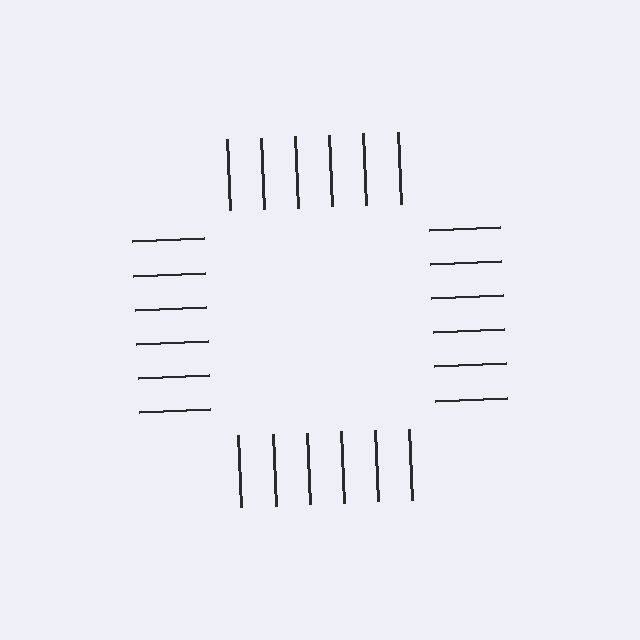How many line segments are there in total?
24 — 6 along each of the 4 edges.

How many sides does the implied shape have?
4 sides — the line-ends trace a square.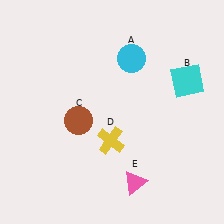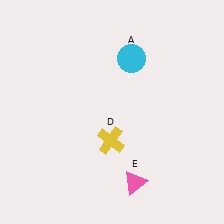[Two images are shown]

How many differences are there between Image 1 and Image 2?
There are 2 differences between the two images.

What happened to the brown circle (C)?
The brown circle (C) was removed in Image 2. It was in the bottom-left area of Image 1.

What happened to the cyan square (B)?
The cyan square (B) was removed in Image 2. It was in the top-right area of Image 1.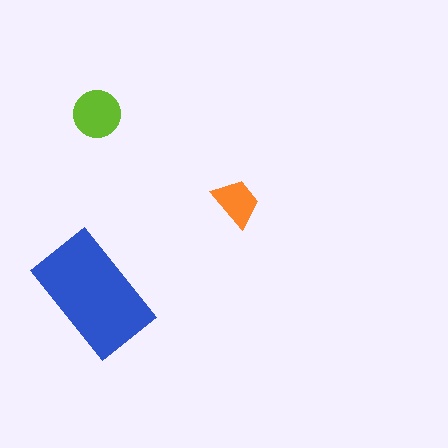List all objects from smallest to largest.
The orange trapezoid, the lime circle, the blue rectangle.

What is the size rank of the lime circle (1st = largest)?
2nd.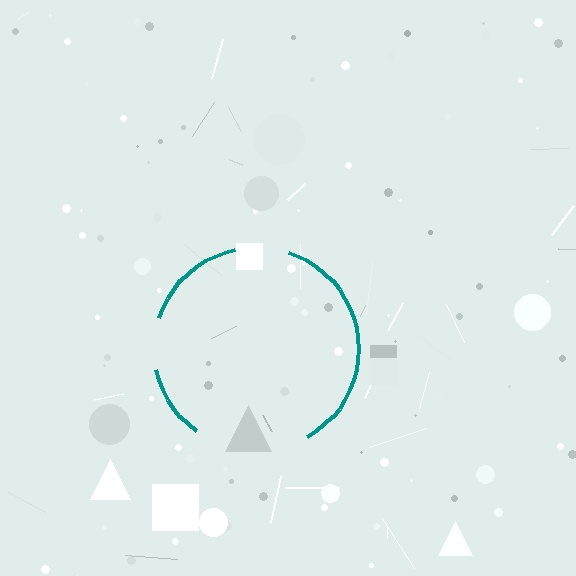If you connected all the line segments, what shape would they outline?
They would outline a circle.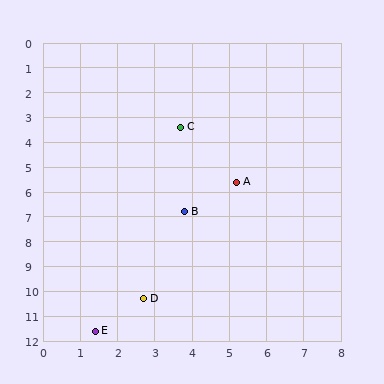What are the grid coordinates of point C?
Point C is at approximately (3.7, 3.4).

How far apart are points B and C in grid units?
Points B and C are about 3.4 grid units apart.